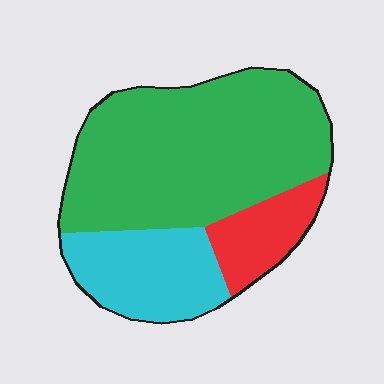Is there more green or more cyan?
Green.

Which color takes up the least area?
Red, at roughly 15%.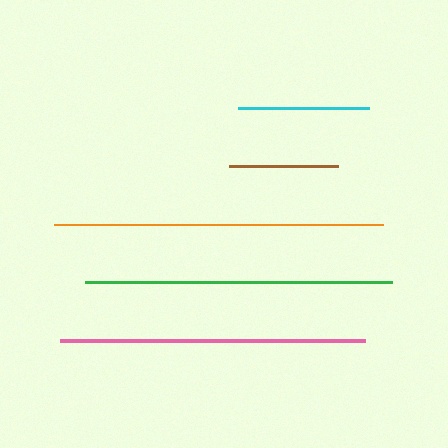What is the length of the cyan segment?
The cyan segment is approximately 131 pixels long.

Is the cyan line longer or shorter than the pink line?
The pink line is longer than the cyan line.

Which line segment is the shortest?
The brown line is the shortest at approximately 109 pixels.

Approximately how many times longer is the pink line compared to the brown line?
The pink line is approximately 2.8 times the length of the brown line.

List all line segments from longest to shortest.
From longest to shortest: orange, green, pink, cyan, brown.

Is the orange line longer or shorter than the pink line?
The orange line is longer than the pink line.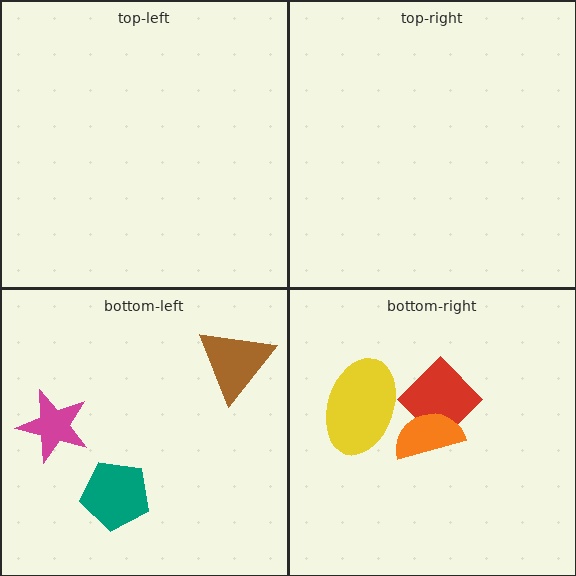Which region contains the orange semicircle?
The bottom-right region.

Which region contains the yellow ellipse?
The bottom-right region.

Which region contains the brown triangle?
The bottom-left region.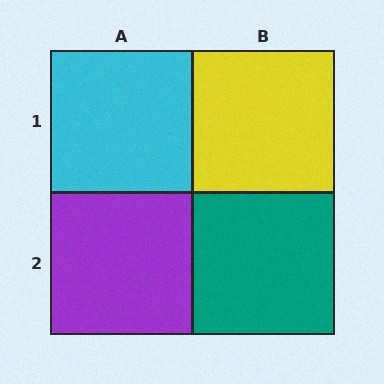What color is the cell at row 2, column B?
Teal.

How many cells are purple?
1 cell is purple.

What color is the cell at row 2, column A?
Purple.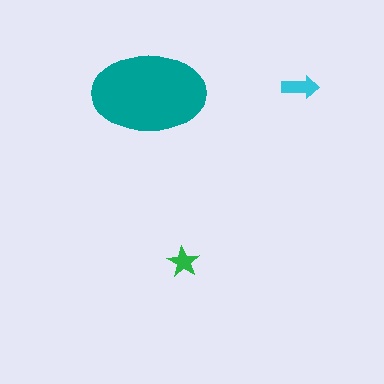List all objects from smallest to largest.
The green star, the cyan arrow, the teal ellipse.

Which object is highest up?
The cyan arrow is topmost.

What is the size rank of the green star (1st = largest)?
3rd.